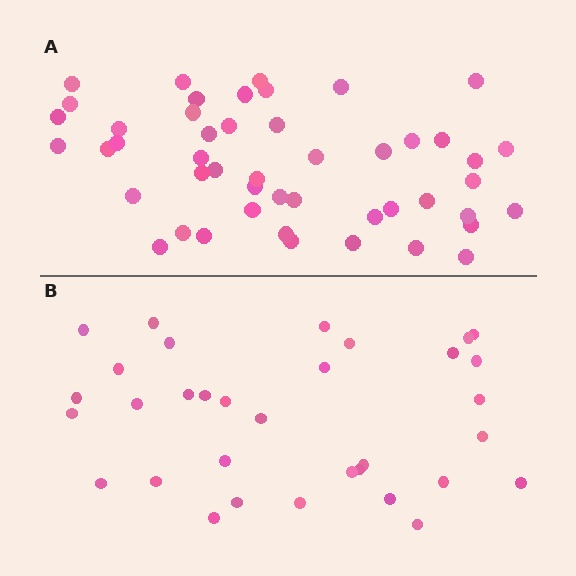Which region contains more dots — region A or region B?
Region A (the top region) has more dots.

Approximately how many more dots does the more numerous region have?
Region A has approximately 15 more dots than region B.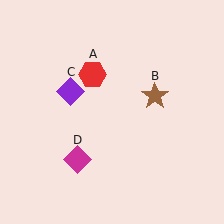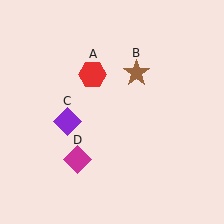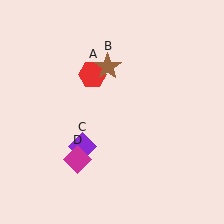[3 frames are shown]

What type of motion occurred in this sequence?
The brown star (object B), purple diamond (object C) rotated counterclockwise around the center of the scene.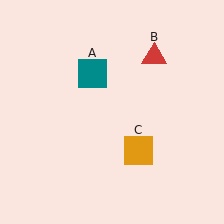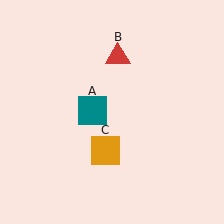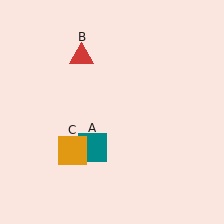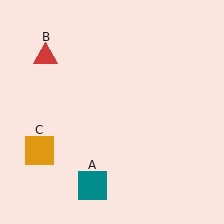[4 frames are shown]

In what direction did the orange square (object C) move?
The orange square (object C) moved left.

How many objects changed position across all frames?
3 objects changed position: teal square (object A), red triangle (object B), orange square (object C).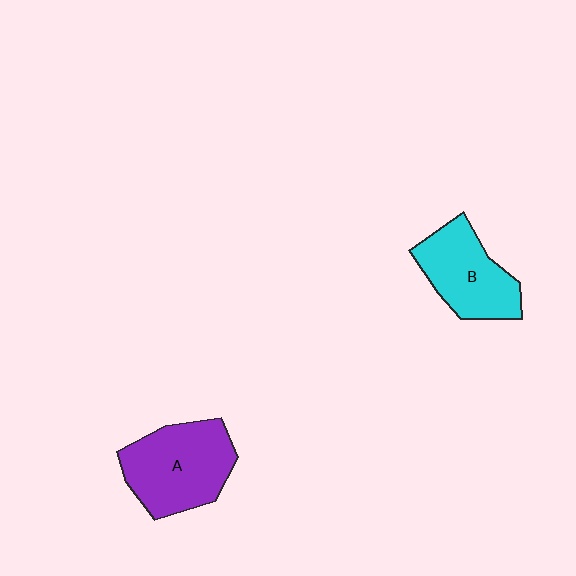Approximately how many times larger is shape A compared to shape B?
Approximately 1.2 times.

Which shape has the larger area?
Shape A (purple).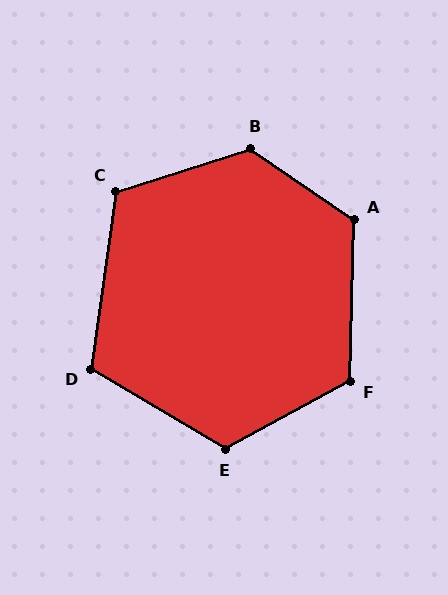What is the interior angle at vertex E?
Approximately 121 degrees (obtuse).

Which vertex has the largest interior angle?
B, at approximately 128 degrees.